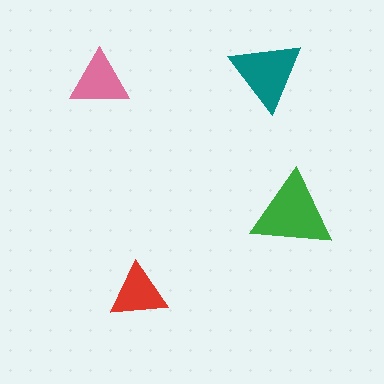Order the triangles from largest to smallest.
the green one, the teal one, the pink one, the red one.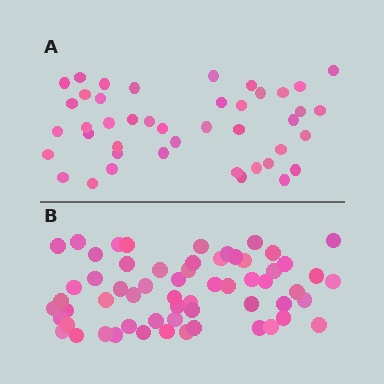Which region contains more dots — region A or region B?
Region B (the bottom region) has more dots.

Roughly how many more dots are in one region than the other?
Region B has approximately 15 more dots than region A.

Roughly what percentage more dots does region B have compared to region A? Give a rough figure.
About 40% more.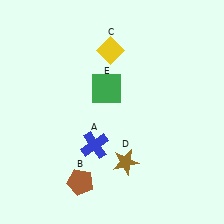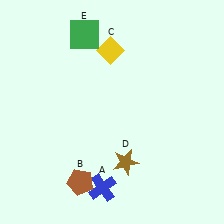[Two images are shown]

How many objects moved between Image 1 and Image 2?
2 objects moved between the two images.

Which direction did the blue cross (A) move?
The blue cross (A) moved down.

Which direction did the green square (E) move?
The green square (E) moved up.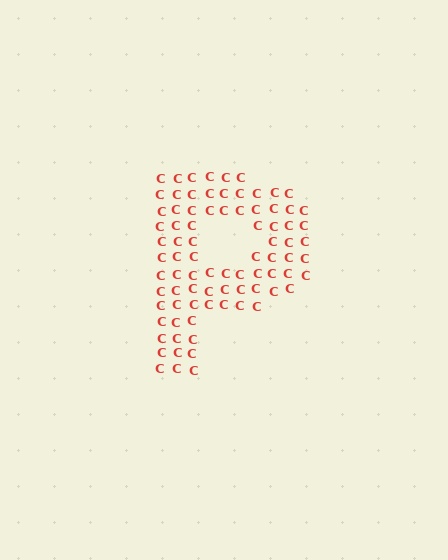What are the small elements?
The small elements are letter C's.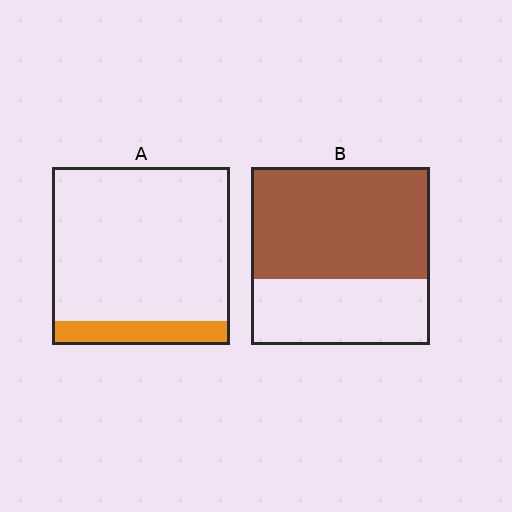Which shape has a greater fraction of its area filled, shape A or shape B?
Shape B.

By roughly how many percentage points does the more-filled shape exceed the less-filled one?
By roughly 50 percentage points (B over A).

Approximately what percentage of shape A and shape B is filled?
A is approximately 15% and B is approximately 65%.